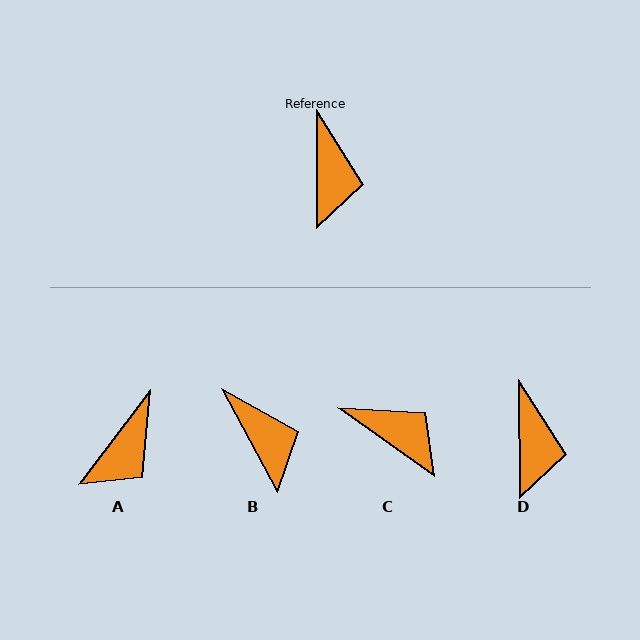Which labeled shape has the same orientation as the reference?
D.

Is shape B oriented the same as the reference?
No, it is off by about 28 degrees.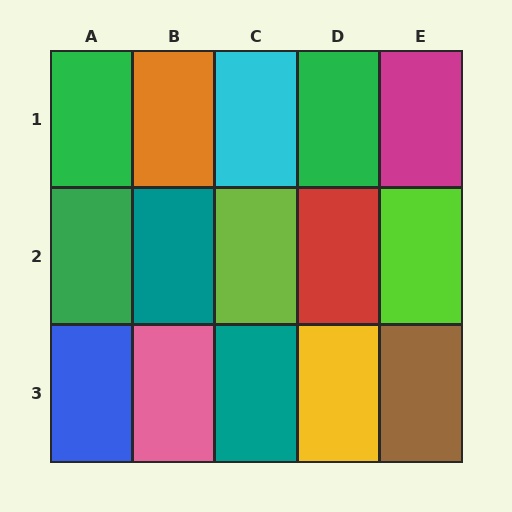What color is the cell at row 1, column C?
Cyan.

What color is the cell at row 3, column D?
Yellow.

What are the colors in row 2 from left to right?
Green, teal, lime, red, lime.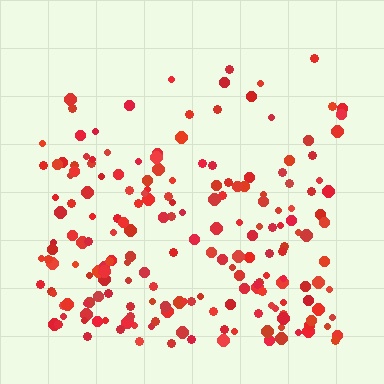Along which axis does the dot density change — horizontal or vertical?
Vertical.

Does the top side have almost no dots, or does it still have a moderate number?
Still a moderate number, just noticeably fewer than the bottom.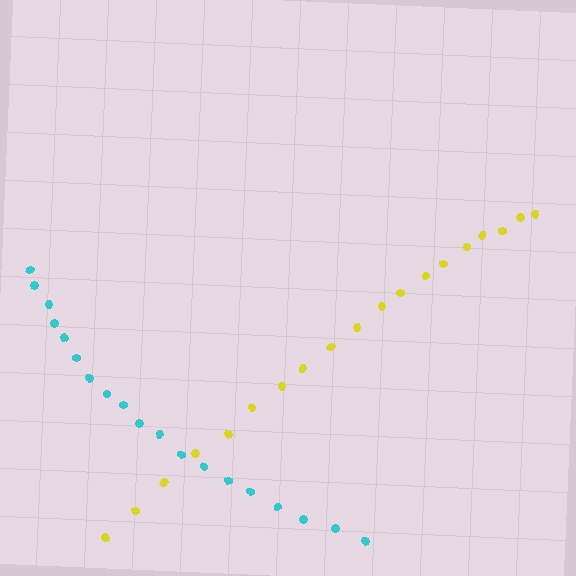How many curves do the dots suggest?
There are 2 distinct paths.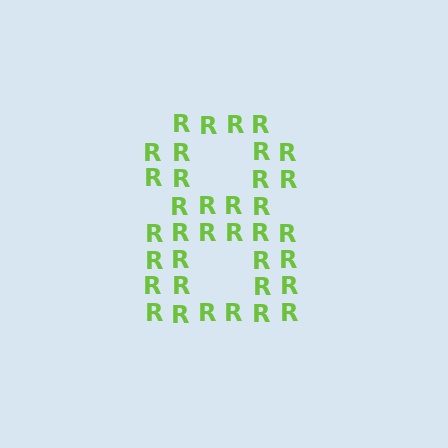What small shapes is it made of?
It is made of small letter R's.